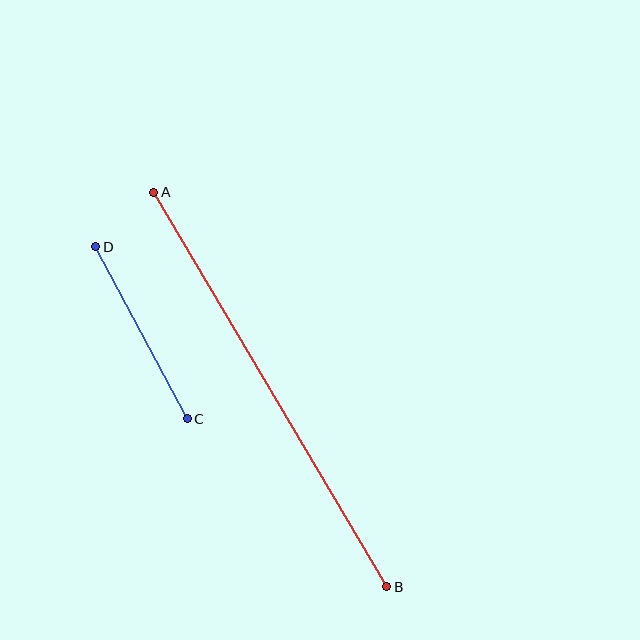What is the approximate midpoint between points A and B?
The midpoint is at approximately (270, 390) pixels.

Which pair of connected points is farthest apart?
Points A and B are farthest apart.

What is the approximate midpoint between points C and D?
The midpoint is at approximately (142, 333) pixels.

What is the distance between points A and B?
The distance is approximately 458 pixels.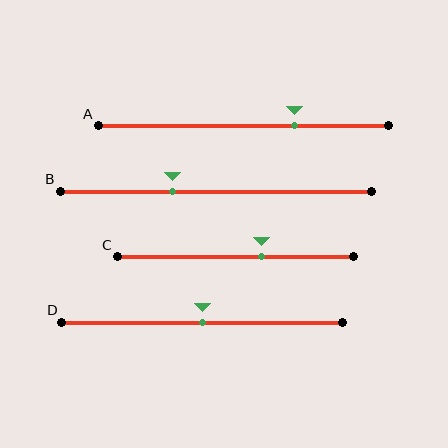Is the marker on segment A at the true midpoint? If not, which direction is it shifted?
No, the marker on segment A is shifted to the right by about 18% of the segment length.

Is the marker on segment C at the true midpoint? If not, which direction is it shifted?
No, the marker on segment C is shifted to the right by about 11% of the segment length.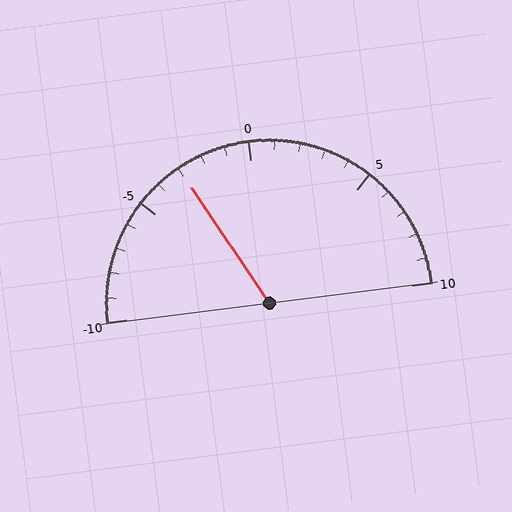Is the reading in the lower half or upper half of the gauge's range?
The reading is in the lower half of the range (-10 to 10).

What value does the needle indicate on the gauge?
The needle indicates approximately -3.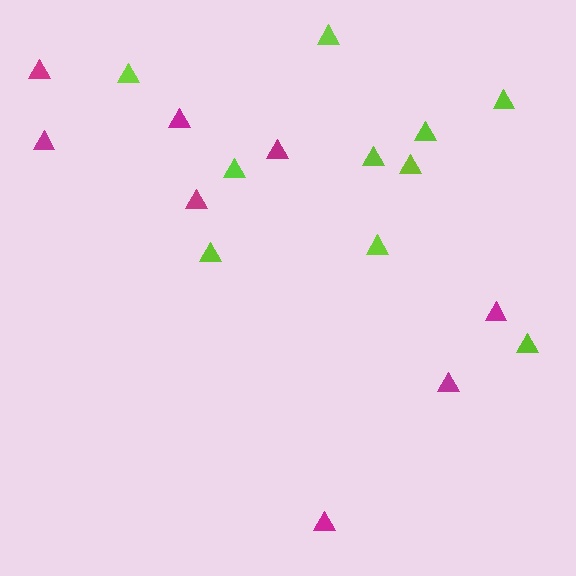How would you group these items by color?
There are 2 groups: one group of magenta triangles (8) and one group of lime triangles (10).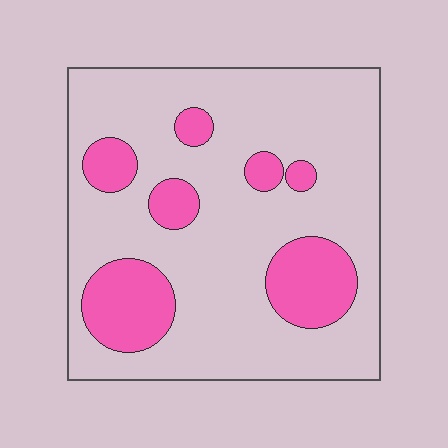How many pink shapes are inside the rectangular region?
7.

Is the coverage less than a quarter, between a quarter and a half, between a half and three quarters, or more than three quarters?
Less than a quarter.